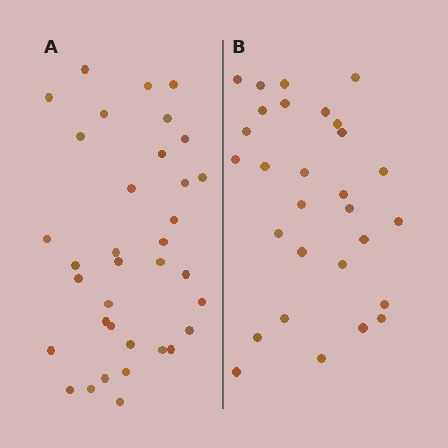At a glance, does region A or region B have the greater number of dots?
Region A (the left region) has more dots.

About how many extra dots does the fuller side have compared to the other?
Region A has about 6 more dots than region B.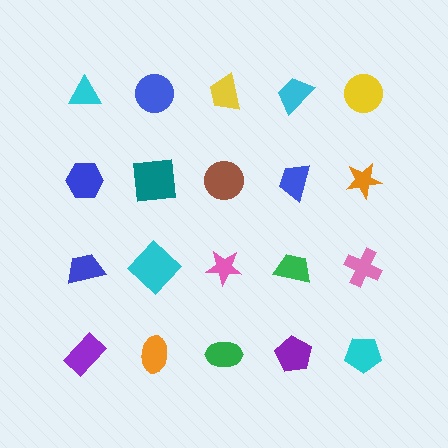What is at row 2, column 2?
A teal square.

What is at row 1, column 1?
A cyan triangle.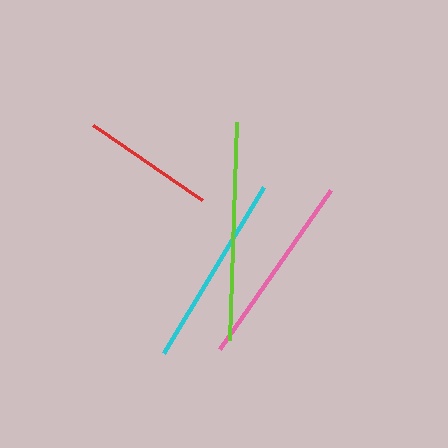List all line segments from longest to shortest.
From longest to shortest: lime, pink, cyan, red.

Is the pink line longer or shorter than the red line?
The pink line is longer than the red line.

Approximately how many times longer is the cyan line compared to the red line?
The cyan line is approximately 1.5 times the length of the red line.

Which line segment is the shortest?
The red line is the shortest at approximately 132 pixels.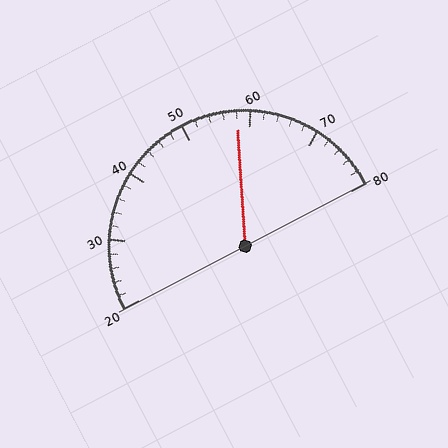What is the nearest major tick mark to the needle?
The nearest major tick mark is 60.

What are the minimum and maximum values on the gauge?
The gauge ranges from 20 to 80.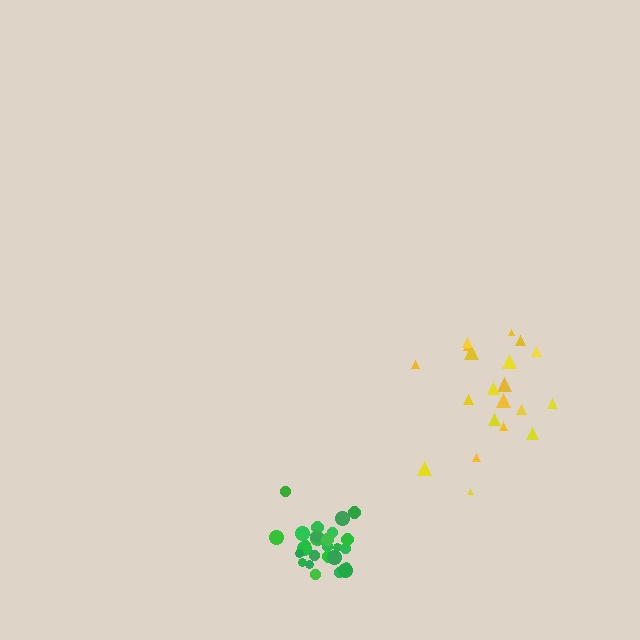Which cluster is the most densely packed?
Green.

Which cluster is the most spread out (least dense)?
Yellow.